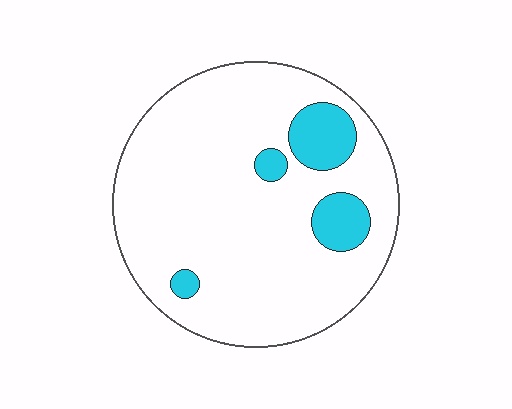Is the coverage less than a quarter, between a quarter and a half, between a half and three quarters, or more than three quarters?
Less than a quarter.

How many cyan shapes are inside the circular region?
4.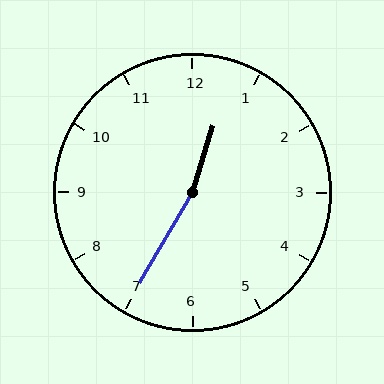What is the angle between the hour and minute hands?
Approximately 168 degrees.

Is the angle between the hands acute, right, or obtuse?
It is obtuse.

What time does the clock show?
12:35.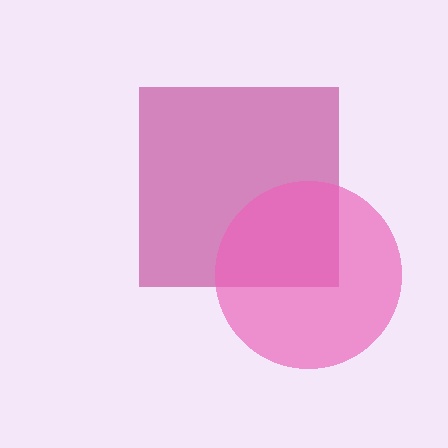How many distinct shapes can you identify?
There are 2 distinct shapes: a magenta square, a pink circle.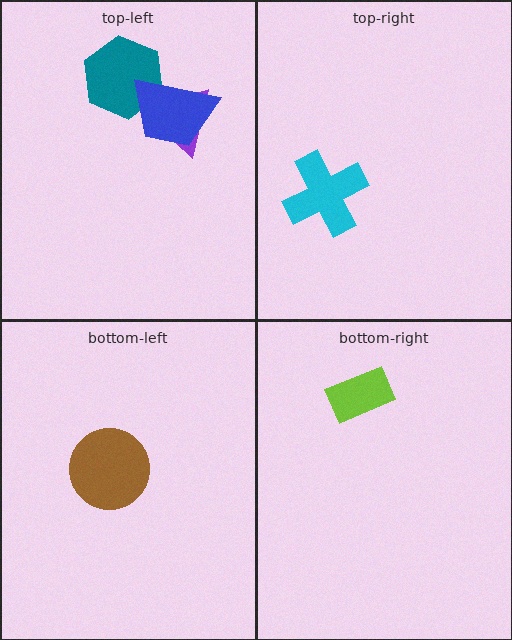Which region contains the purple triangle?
The top-left region.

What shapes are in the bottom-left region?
The brown circle.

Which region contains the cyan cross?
The top-right region.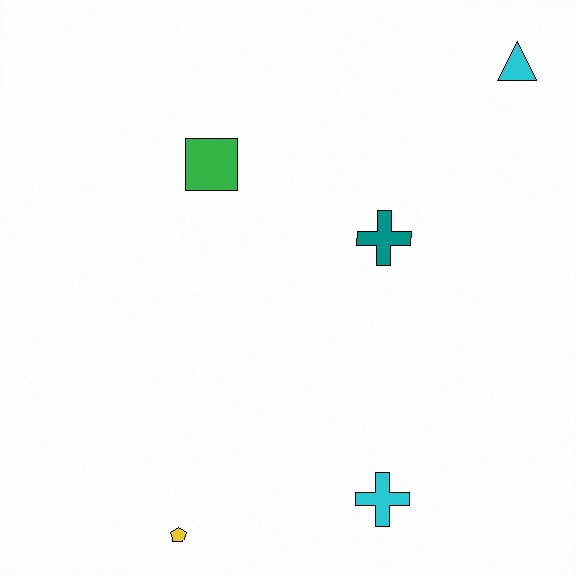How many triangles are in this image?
There is 1 triangle.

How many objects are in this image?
There are 5 objects.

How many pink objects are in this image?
There are no pink objects.